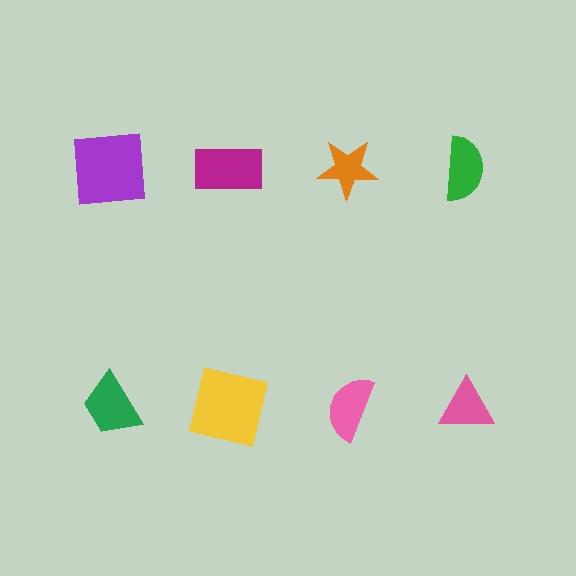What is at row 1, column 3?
An orange star.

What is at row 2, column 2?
A yellow square.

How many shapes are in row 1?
4 shapes.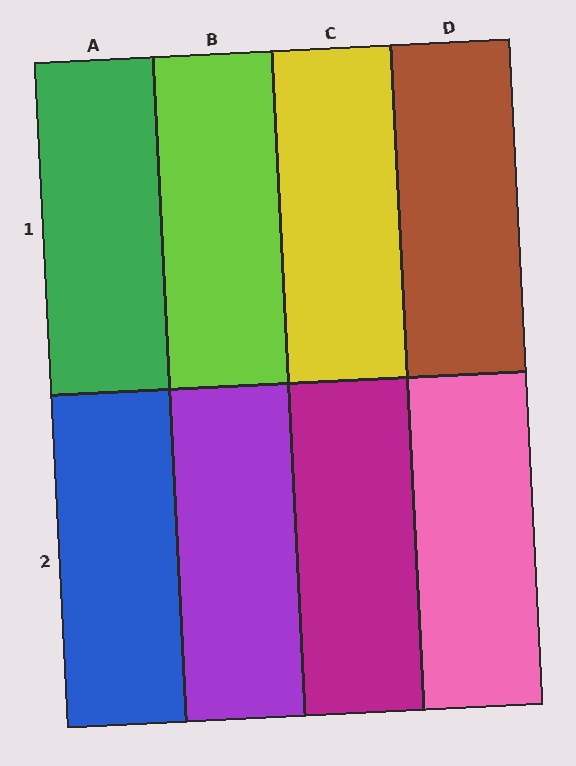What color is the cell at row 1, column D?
Brown.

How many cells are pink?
1 cell is pink.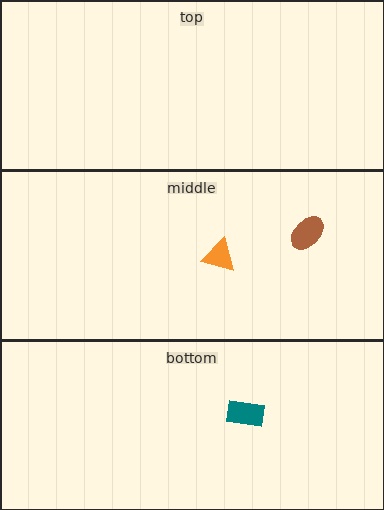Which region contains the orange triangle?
The middle region.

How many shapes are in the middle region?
2.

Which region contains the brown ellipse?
The middle region.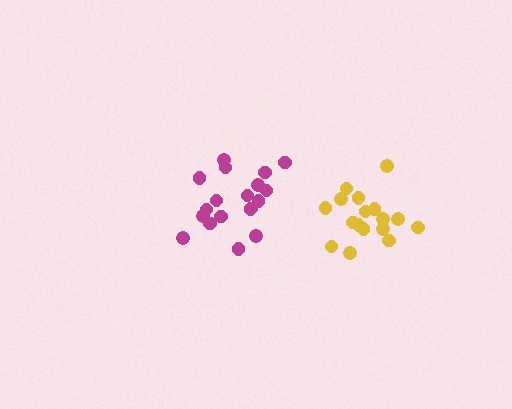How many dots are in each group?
Group 1: 17 dots, Group 2: 19 dots (36 total).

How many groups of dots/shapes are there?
There are 2 groups.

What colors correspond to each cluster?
The clusters are colored: yellow, magenta.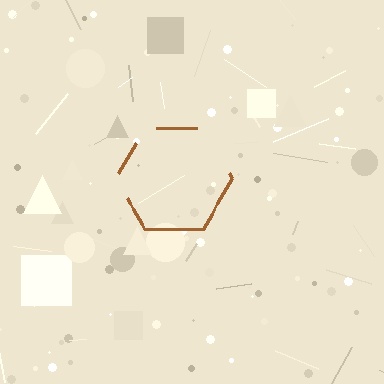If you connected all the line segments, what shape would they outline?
They would outline a hexagon.